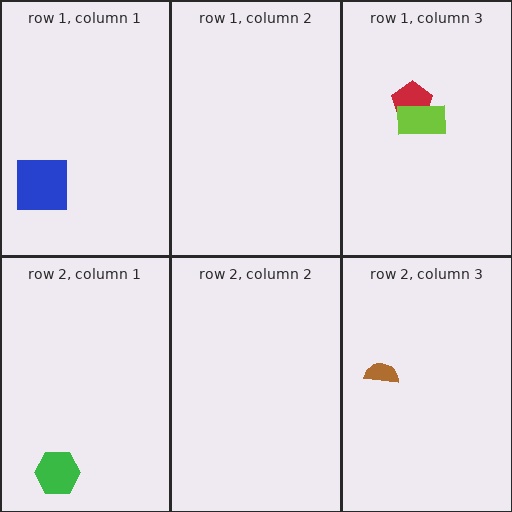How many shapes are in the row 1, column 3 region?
2.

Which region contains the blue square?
The row 1, column 1 region.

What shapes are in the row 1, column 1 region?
The blue square.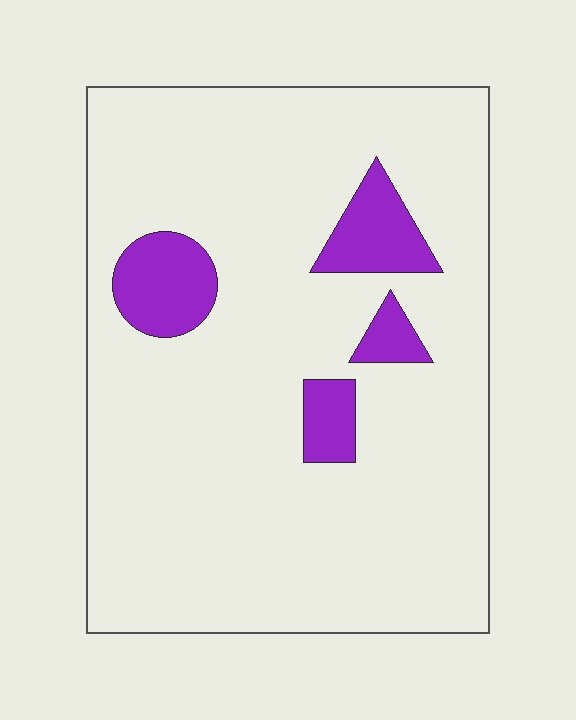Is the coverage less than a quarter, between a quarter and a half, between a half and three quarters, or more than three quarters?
Less than a quarter.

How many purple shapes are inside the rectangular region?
4.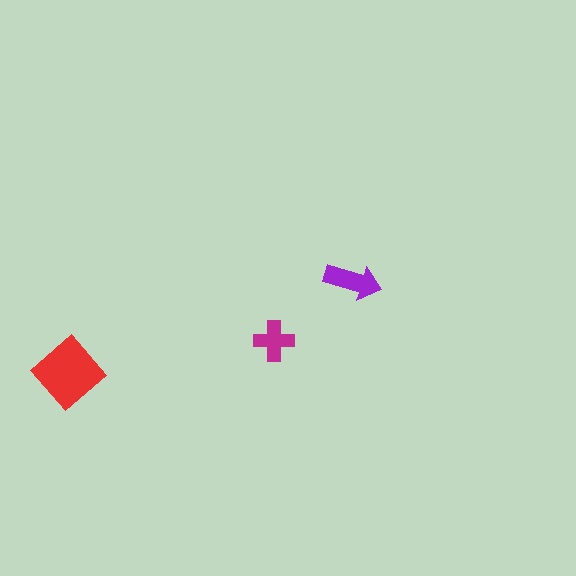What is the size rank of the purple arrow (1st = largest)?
2nd.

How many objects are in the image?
There are 3 objects in the image.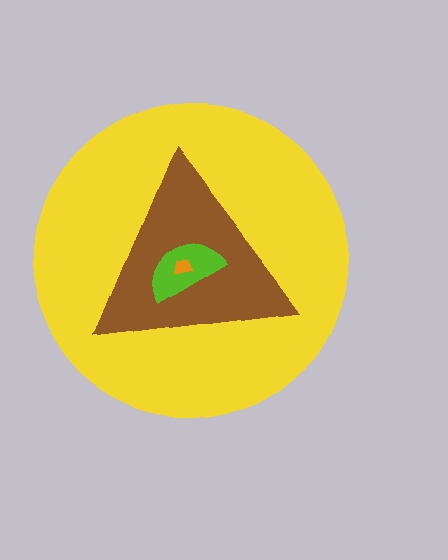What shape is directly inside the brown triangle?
The lime semicircle.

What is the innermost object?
The orange trapezoid.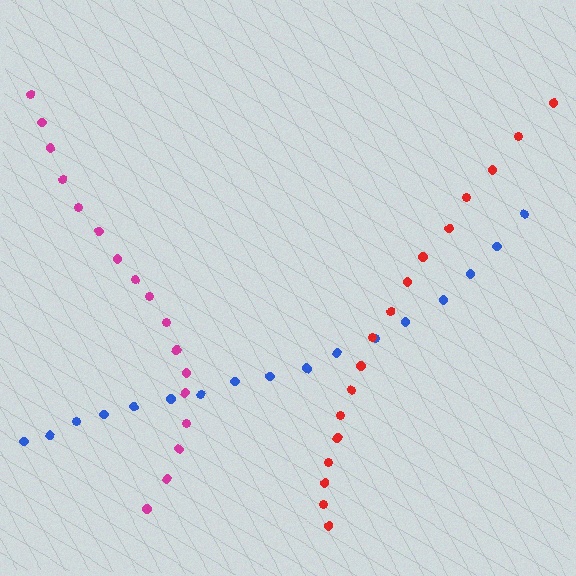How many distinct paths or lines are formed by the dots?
There are 3 distinct paths.